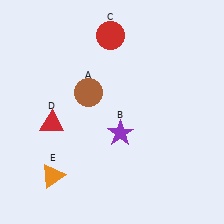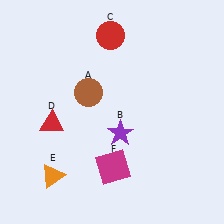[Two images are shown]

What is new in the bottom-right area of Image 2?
A magenta square (F) was added in the bottom-right area of Image 2.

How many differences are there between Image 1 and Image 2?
There is 1 difference between the two images.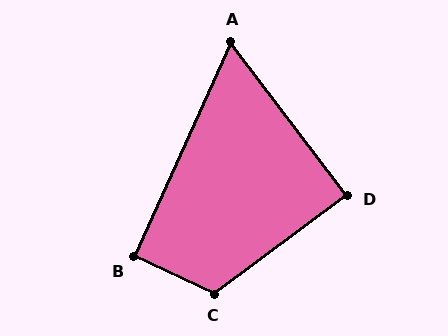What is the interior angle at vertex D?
Approximately 89 degrees (approximately right).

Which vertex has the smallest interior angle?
A, at approximately 62 degrees.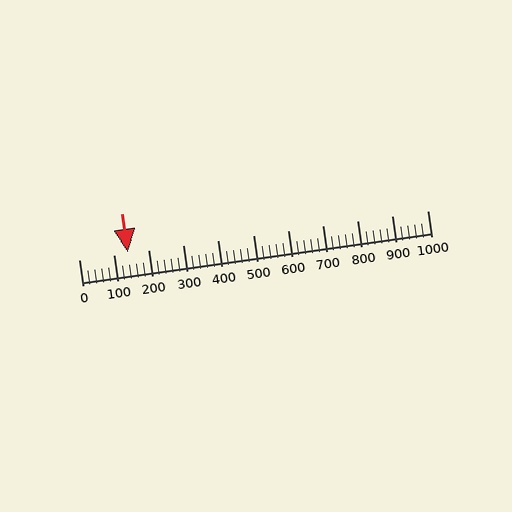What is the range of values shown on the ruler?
The ruler shows values from 0 to 1000.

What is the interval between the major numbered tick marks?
The major tick marks are spaced 100 units apart.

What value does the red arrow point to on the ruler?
The red arrow points to approximately 140.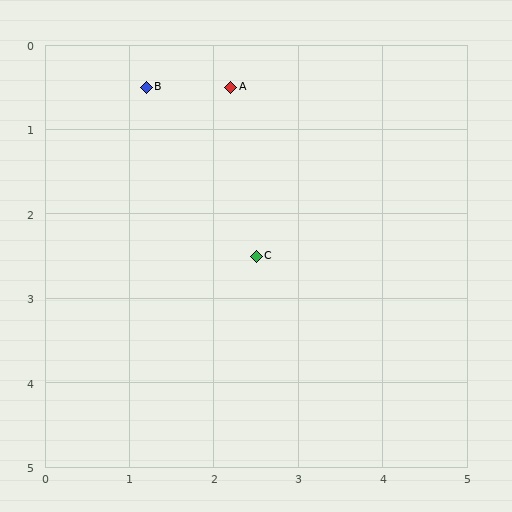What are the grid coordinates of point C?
Point C is at approximately (2.5, 2.5).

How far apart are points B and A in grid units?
Points B and A are about 1.0 grid units apart.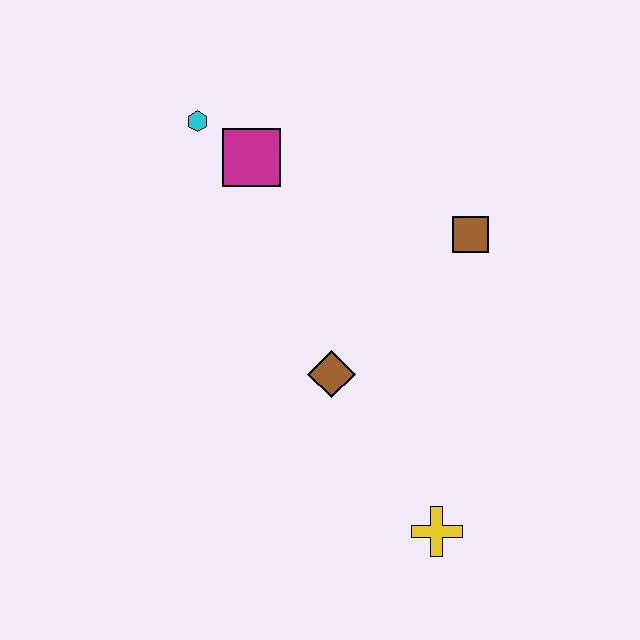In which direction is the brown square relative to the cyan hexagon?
The brown square is to the right of the cyan hexagon.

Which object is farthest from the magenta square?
The yellow cross is farthest from the magenta square.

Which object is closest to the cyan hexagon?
The magenta square is closest to the cyan hexagon.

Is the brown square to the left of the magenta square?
No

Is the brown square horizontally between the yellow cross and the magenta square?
No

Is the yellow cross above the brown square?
No